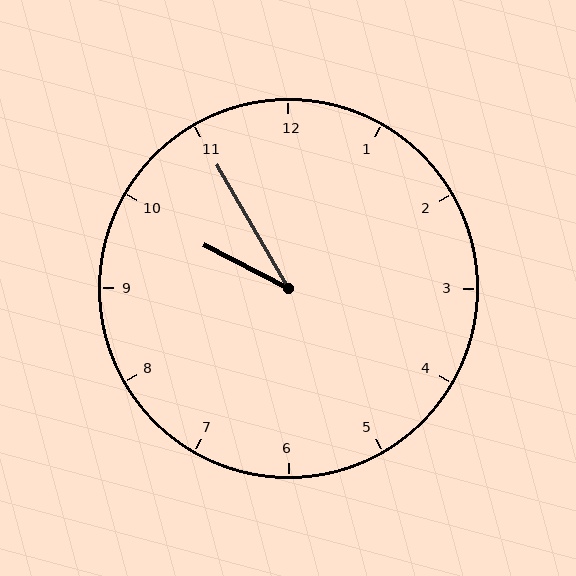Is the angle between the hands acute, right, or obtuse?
It is acute.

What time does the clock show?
9:55.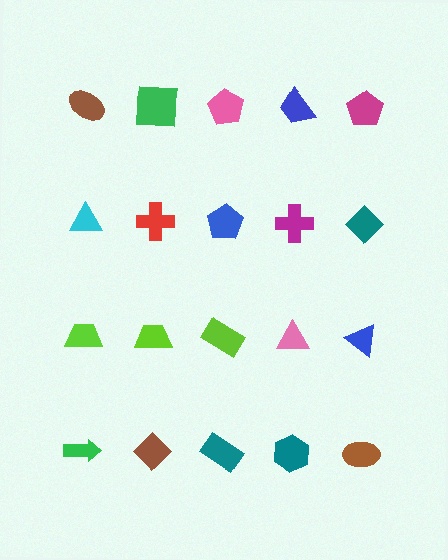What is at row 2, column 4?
A magenta cross.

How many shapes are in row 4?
5 shapes.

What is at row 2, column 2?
A red cross.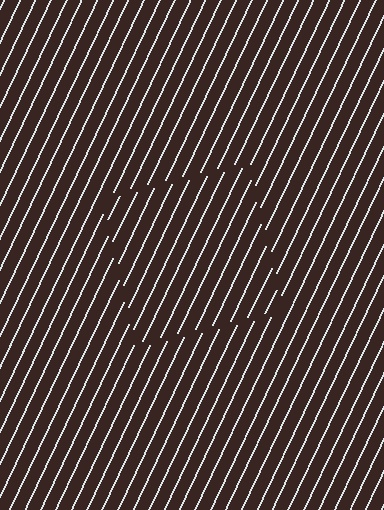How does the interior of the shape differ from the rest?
The interior of the shape contains the same grating, shifted by half a period — the contour is defined by the phase discontinuity where line-ends from the inner and outer gratings abut.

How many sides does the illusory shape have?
4 sides — the line-ends trace a square.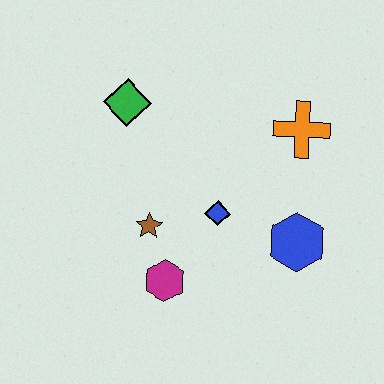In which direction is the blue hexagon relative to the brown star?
The blue hexagon is to the right of the brown star.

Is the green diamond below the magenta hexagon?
No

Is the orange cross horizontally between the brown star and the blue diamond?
No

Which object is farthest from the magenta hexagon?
The orange cross is farthest from the magenta hexagon.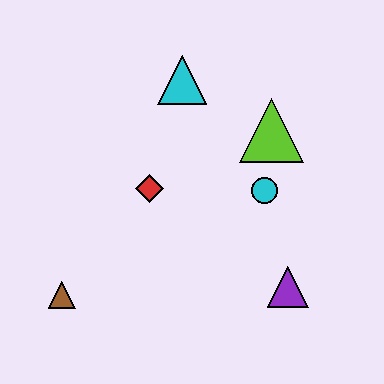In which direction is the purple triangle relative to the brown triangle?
The purple triangle is to the right of the brown triangle.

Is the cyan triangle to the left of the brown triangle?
No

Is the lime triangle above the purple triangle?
Yes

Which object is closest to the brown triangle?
The red diamond is closest to the brown triangle.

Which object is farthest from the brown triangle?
The lime triangle is farthest from the brown triangle.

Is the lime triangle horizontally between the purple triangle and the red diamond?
Yes